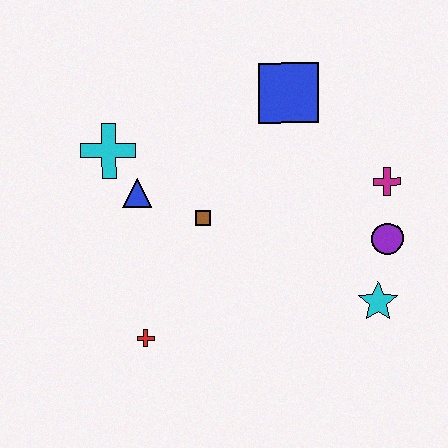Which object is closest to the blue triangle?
The cyan cross is closest to the blue triangle.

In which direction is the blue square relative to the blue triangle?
The blue square is to the right of the blue triangle.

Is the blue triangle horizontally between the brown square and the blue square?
No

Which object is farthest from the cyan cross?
The cyan star is farthest from the cyan cross.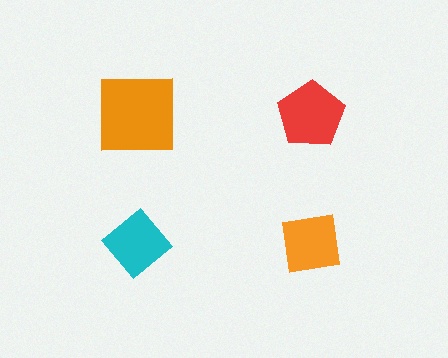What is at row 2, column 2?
An orange square.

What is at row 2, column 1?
A cyan diamond.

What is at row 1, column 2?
A red pentagon.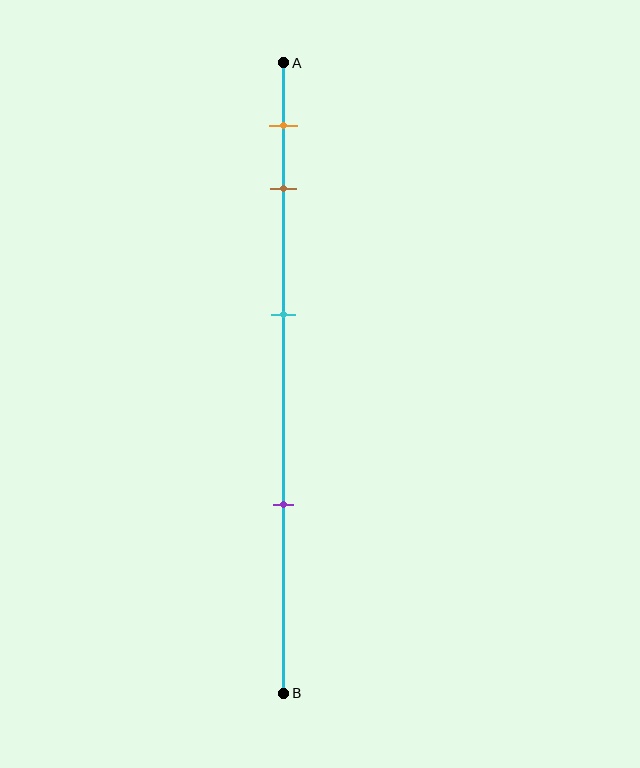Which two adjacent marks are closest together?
The orange and brown marks are the closest adjacent pair.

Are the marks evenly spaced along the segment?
No, the marks are not evenly spaced.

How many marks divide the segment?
There are 4 marks dividing the segment.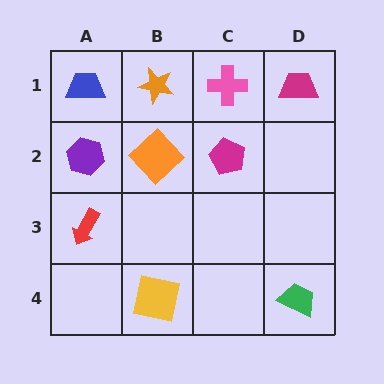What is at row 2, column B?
An orange diamond.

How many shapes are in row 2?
3 shapes.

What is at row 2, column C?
A magenta pentagon.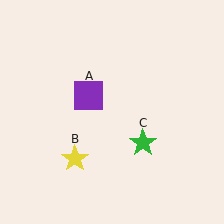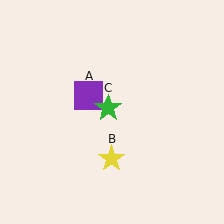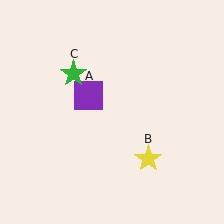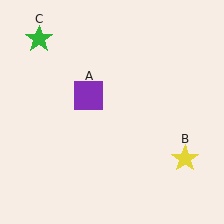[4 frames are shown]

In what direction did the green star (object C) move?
The green star (object C) moved up and to the left.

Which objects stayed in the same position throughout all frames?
Purple square (object A) remained stationary.